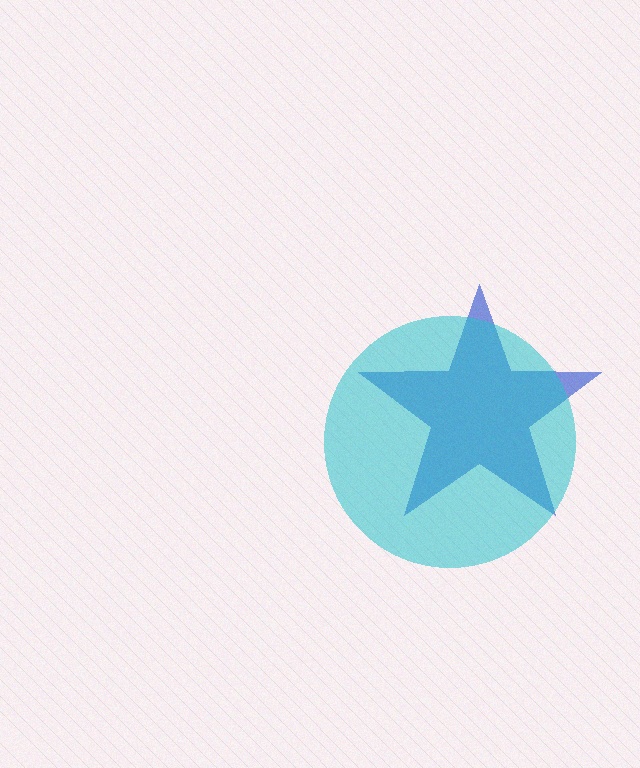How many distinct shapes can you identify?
There are 2 distinct shapes: a blue star, a cyan circle.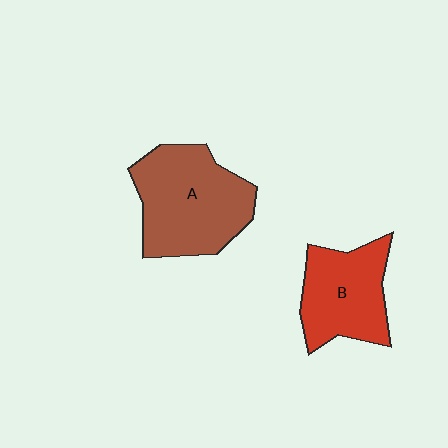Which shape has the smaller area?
Shape B (red).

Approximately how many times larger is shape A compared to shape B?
Approximately 1.3 times.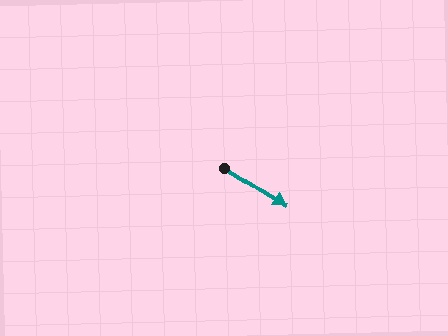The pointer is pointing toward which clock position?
Roughly 4 o'clock.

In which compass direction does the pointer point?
Southeast.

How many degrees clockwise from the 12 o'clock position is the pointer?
Approximately 122 degrees.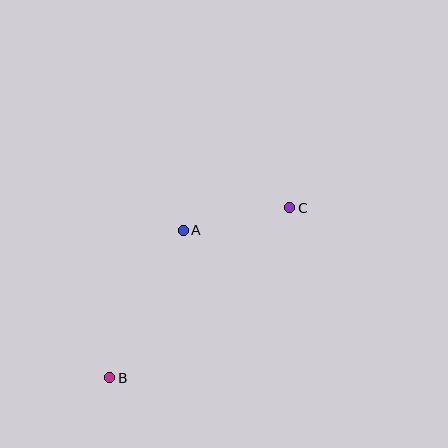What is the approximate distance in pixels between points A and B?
The distance between A and B is approximately 165 pixels.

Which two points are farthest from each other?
Points B and C are farthest from each other.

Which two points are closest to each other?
Points A and C are closest to each other.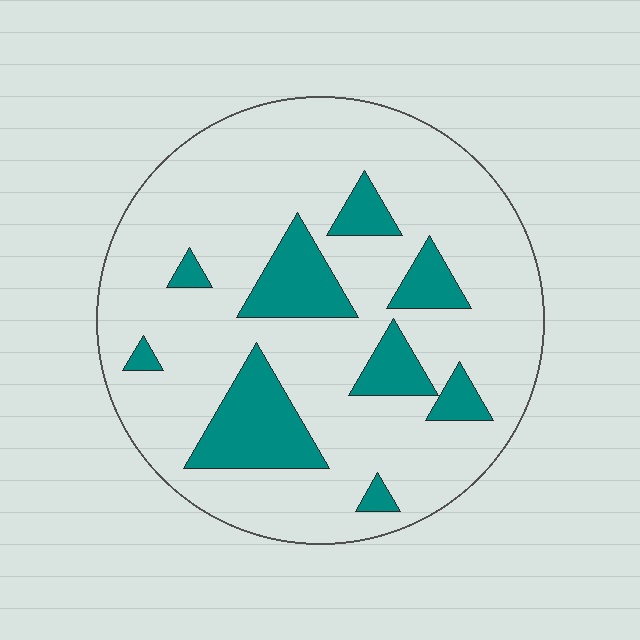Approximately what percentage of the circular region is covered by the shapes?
Approximately 20%.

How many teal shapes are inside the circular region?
9.